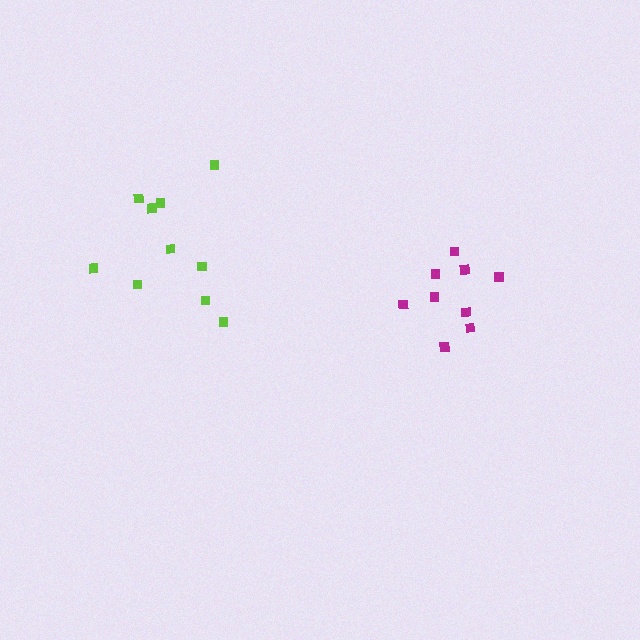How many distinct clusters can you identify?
There are 2 distinct clusters.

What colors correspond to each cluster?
The clusters are colored: magenta, lime.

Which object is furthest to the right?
The magenta cluster is rightmost.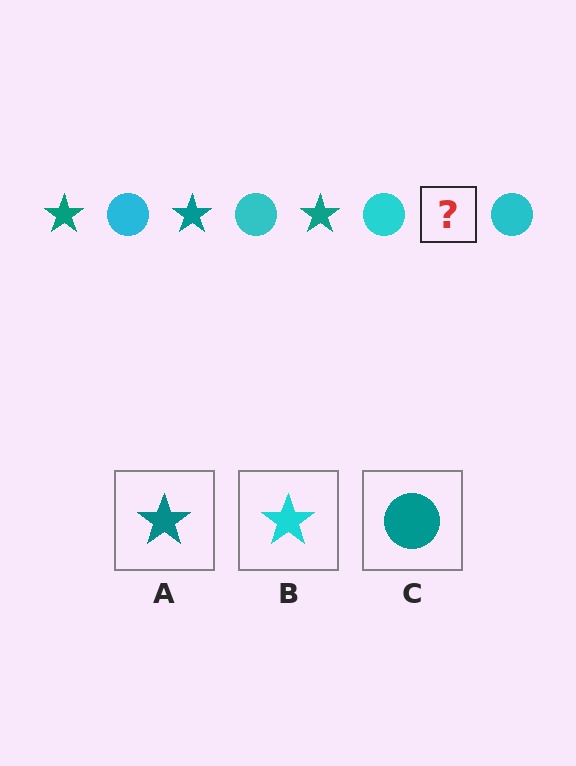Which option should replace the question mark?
Option A.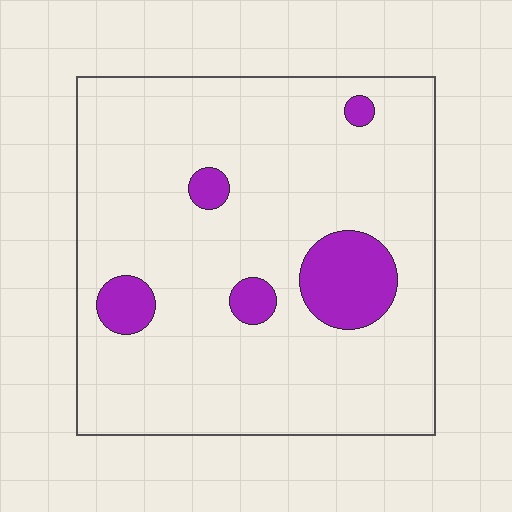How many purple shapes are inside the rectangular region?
5.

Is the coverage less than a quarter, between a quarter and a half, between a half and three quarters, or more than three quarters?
Less than a quarter.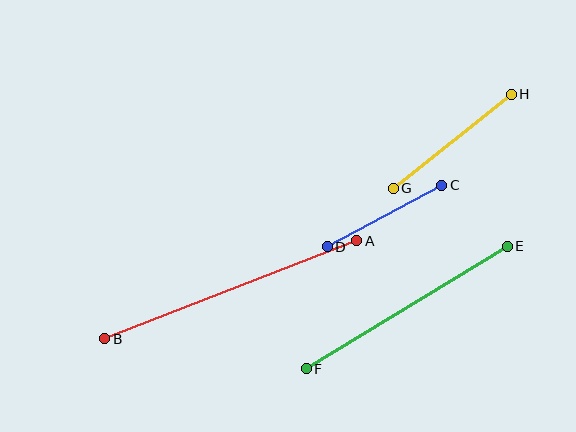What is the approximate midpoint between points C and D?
The midpoint is at approximately (385, 216) pixels.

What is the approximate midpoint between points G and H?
The midpoint is at approximately (452, 141) pixels.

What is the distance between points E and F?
The distance is approximately 235 pixels.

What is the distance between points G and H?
The distance is approximately 151 pixels.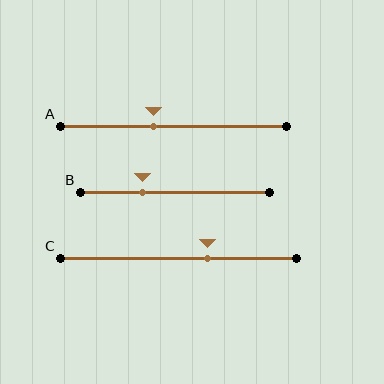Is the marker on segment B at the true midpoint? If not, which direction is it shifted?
No, the marker on segment B is shifted to the left by about 17% of the segment length.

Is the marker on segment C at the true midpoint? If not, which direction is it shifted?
No, the marker on segment C is shifted to the right by about 13% of the segment length.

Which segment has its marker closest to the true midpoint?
Segment A has its marker closest to the true midpoint.